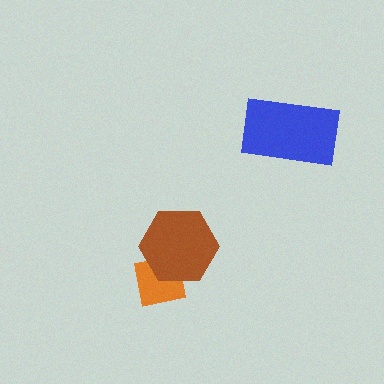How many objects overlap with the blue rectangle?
0 objects overlap with the blue rectangle.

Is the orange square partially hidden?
Yes, it is partially covered by another shape.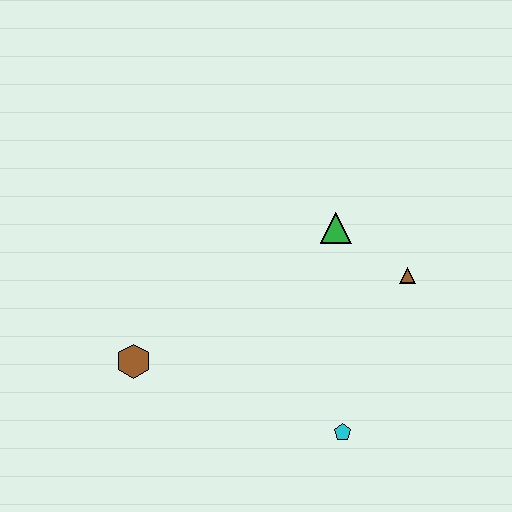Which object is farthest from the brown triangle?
The brown hexagon is farthest from the brown triangle.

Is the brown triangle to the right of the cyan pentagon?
Yes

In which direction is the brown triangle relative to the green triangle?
The brown triangle is to the right of the green triangle.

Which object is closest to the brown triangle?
The green triangle is closest to the brown triangle.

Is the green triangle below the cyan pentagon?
No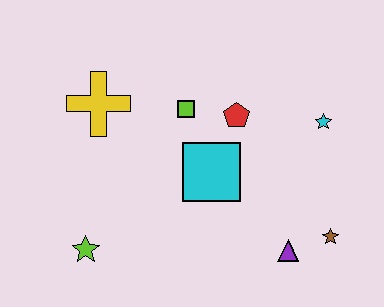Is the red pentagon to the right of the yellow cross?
Yes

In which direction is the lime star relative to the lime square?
The lime star is below the lime square.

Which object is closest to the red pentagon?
The lime square is closest to the red pentagon.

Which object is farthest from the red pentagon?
The lime star is farthest from the red pentagon.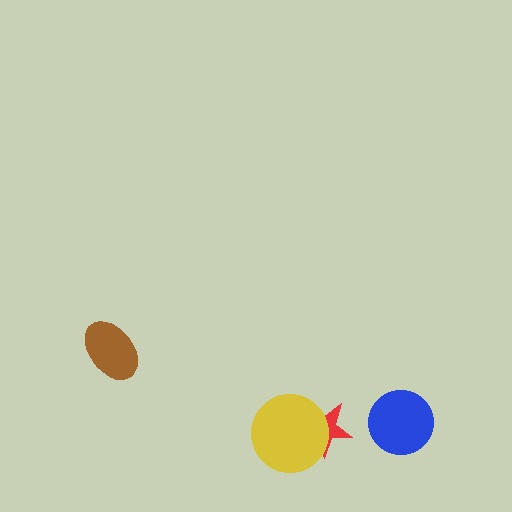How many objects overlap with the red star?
1 object overlaps with the red star.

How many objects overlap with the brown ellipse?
0 objects overlap with the brown ellipse.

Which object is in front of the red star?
The yellow circle is in front of the red star.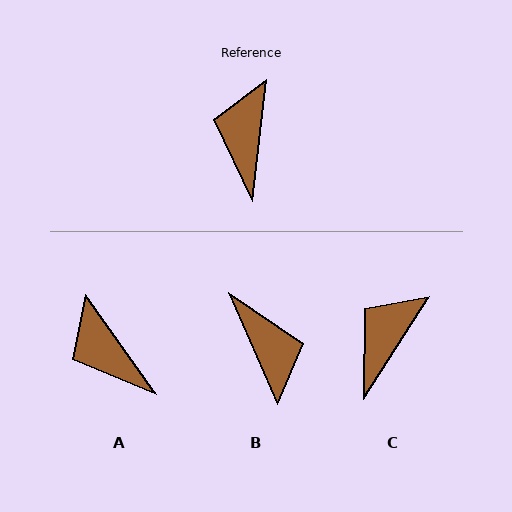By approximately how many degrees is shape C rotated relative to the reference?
Approximately 26 degrees clockwise.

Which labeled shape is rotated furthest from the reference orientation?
B, about 150 degrees away.